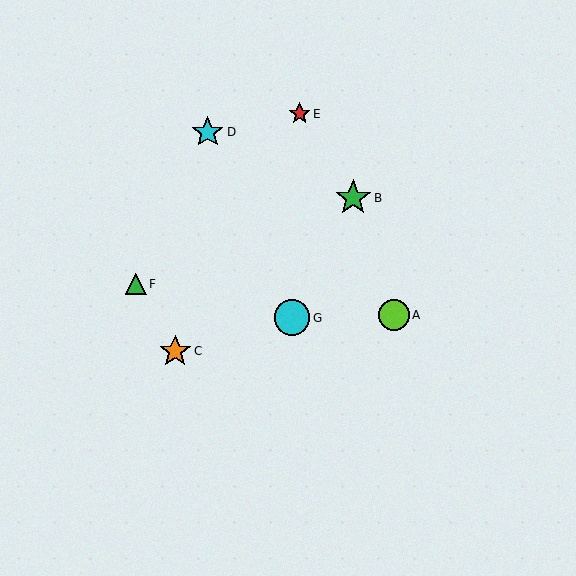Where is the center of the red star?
The center of the red star is at (300, 114).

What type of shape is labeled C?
Shape C is an orange star.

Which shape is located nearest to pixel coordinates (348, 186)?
The green star (labeled B) at (353, 198) is nearest to that location.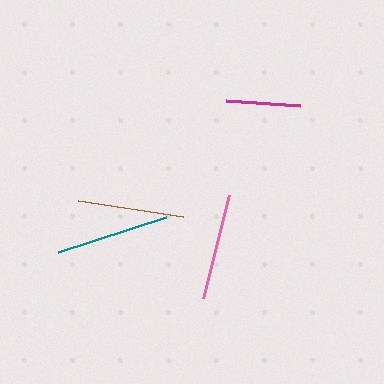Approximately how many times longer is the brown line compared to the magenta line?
The brown line is approximately 1.4 times the length of the magenta line.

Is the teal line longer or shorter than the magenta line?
The teal line is longer than the magenta line.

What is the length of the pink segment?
The pink segment is approximately 107 pixels long.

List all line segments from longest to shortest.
From longest to shortest: teal, brown, pink, magenta.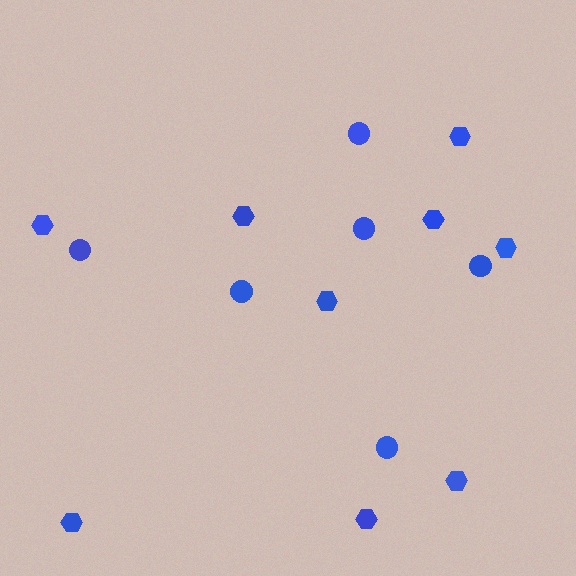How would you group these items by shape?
There are 2 groups: one group of hexagons (9) and one group of circles (6).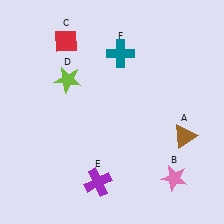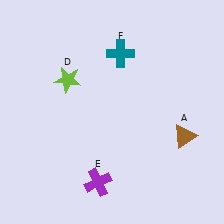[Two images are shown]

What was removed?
The pink star (B), the red diamond (C) were removed in Image 2.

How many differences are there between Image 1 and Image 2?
There are 2 differences between the two images.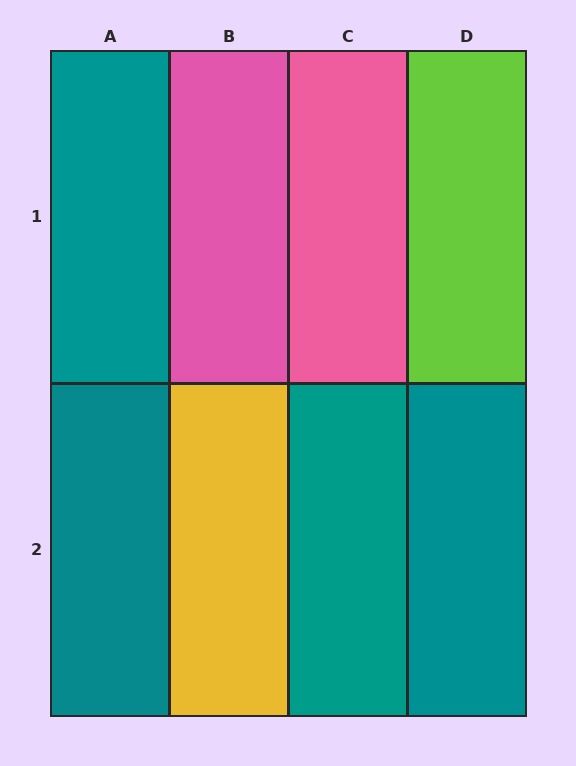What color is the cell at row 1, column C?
Pink.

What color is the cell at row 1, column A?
Teal.